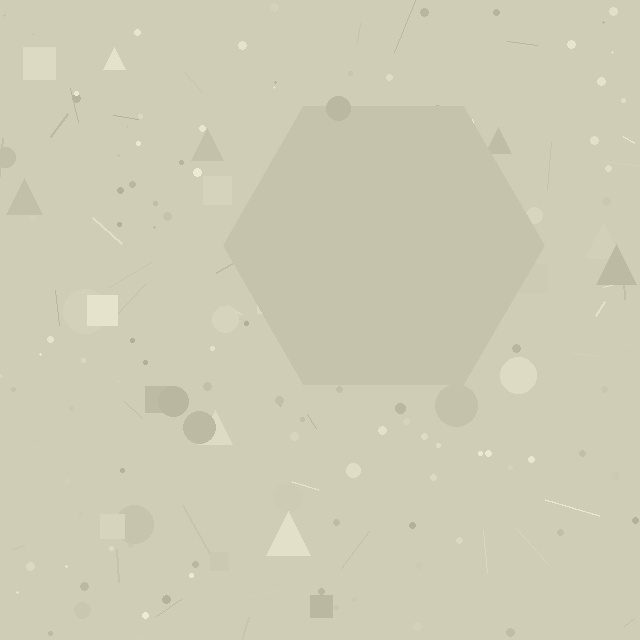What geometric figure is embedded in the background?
A hexagon is embedded in the background.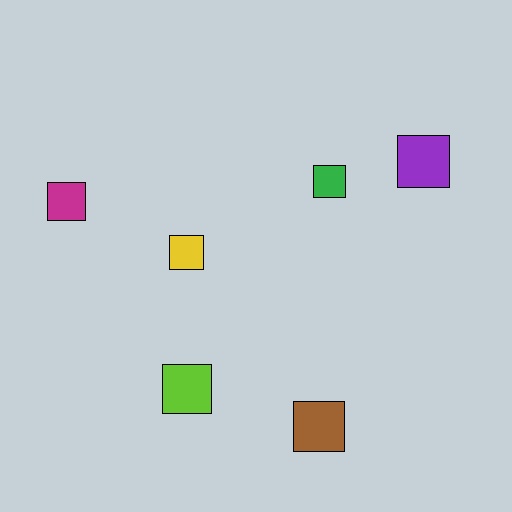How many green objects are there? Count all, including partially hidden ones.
There is 1 green object.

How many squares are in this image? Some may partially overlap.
There are 6 squares.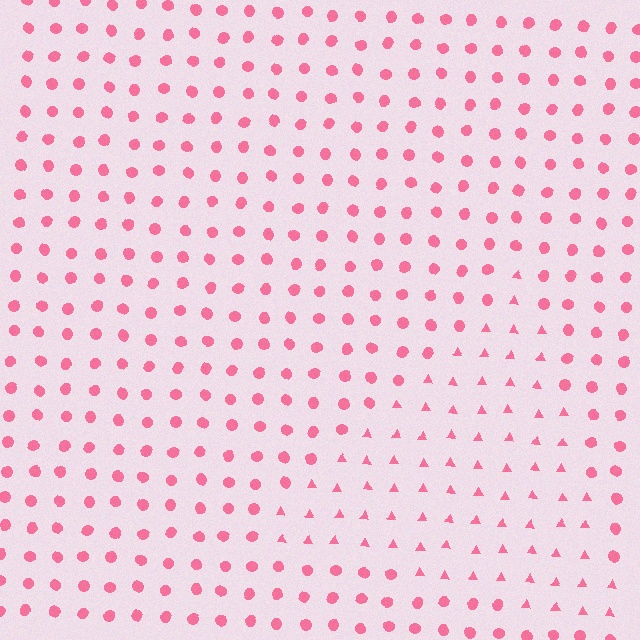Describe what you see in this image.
The image is filled with small pink elements arranged in a uniform grid. A triangle-shaped region contains triangles, while the surrounding area contains circles. The boundary is defined purely by the change in element shape.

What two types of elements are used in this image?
The image uses triangles inside the triangle region and circles outside it.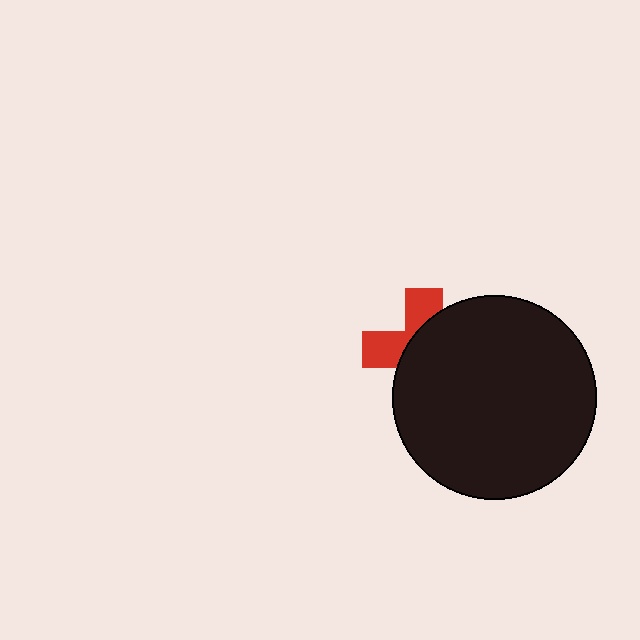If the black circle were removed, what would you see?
You would see the complete red cross.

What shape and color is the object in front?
The object in front is a black circle.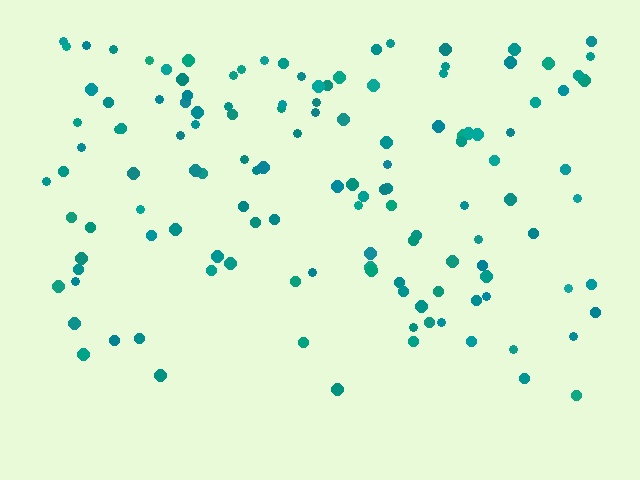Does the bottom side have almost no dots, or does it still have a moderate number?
Still a moderate number, just noticeably fewer than the top.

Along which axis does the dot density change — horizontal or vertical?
Vertical.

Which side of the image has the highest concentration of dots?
The top.